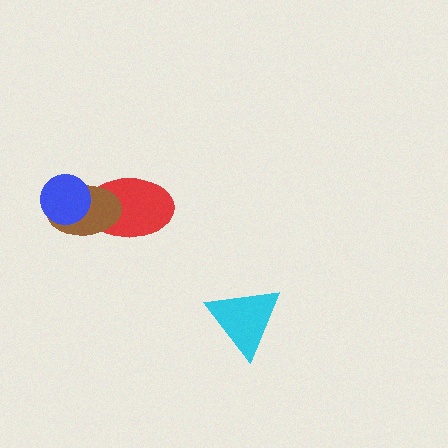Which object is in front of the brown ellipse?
The blue circle is in front of the brown ellipse.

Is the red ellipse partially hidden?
Yes, it is partially covered by another shape.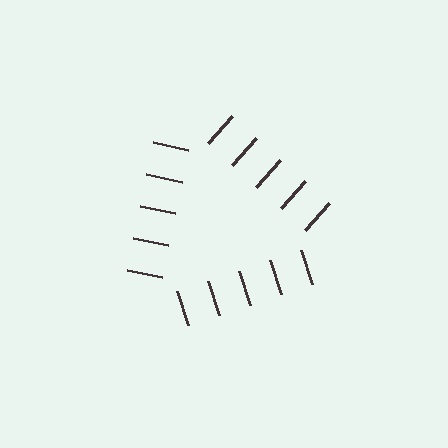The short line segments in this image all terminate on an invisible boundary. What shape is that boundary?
An illusory triangle — the line segments terminate on its edges but no continuous stroke is drawn.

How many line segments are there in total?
15 — 5 along each of the 3 edges.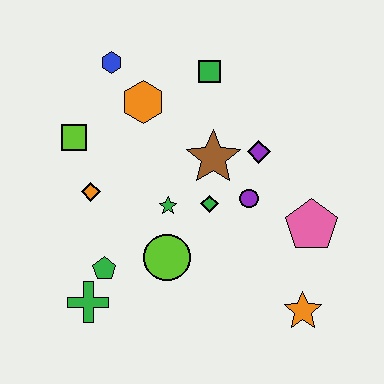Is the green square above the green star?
Yes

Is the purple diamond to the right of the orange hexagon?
Yes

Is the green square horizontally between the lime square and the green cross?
No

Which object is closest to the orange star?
The pink pentagon is closest to the orange star.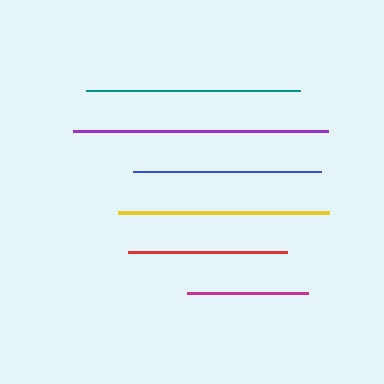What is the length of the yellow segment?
The yellow segment is approximately 211 pixels long.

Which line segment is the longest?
The purple line is the longest at approximately 255 pixels.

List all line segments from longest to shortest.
From longest to shortest: purple, teal, yellow, blue, red, magenta.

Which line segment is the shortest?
The magenta line is the shortest at approximately 122 pixels.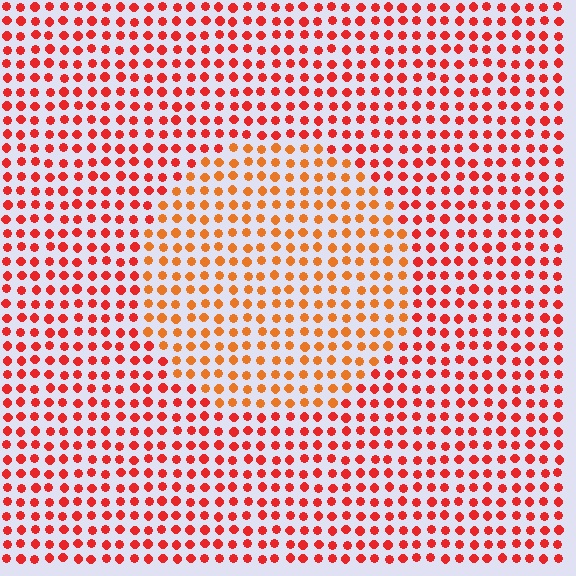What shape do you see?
I see a circle.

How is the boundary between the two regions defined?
The boundary is defined purely by a slight shift in hue (about 27 degrees). Spacing, size, and orientation are identical on both sides.